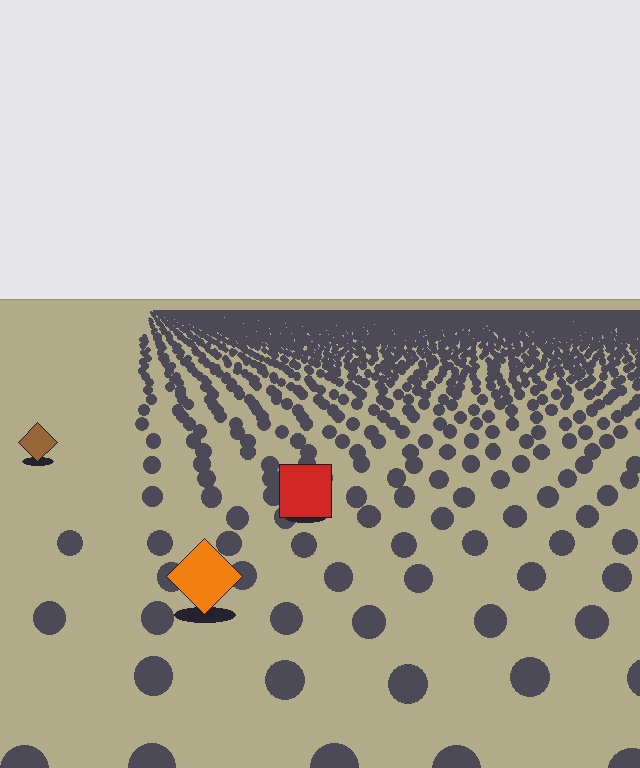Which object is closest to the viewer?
The orange diamond is closest. The texture marks near it are larger and more spread out.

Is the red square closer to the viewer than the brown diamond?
Yes. The red square is closer — you can tell from the texture gradient: the ground texture is coarser near it.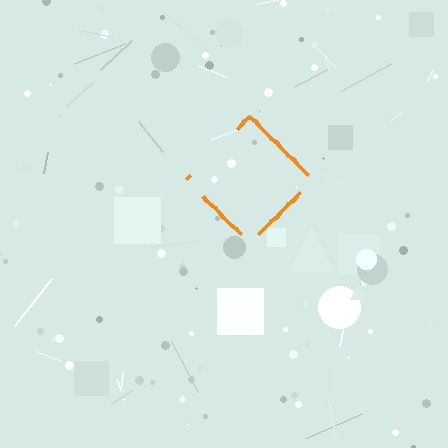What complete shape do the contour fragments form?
The contour fragments form a diamond.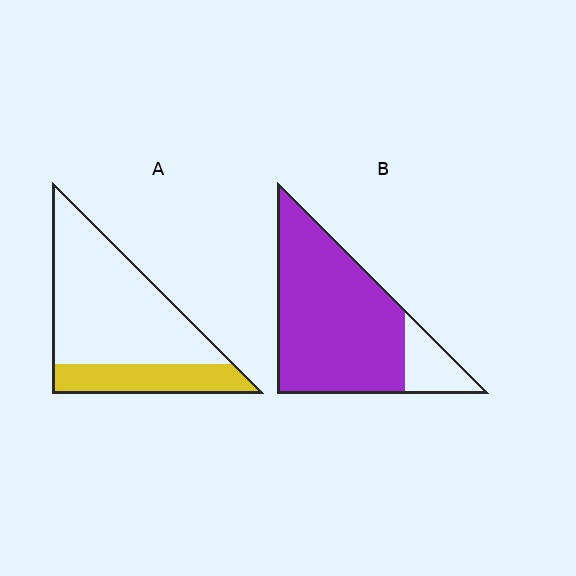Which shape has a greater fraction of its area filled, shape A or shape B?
Shape B.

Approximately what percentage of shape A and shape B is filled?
A is approximately 25% and B is approximately 85%.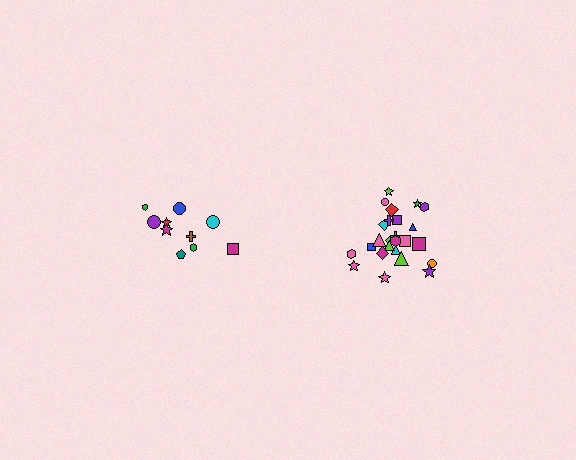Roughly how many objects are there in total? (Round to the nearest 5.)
Roughly 35 objects in total.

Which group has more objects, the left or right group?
The right group.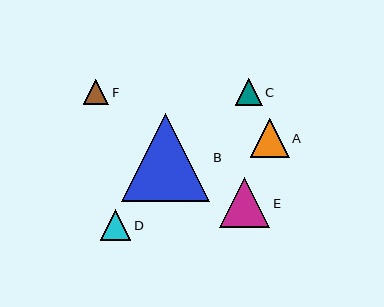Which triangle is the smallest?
Triangle F is the smallest with a size of approximately 26 pixels.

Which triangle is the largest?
Triangle B is the largest with a size of approximately 88 pixels.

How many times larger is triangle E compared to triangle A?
Triangle E is approximately 1.3 times the size of triangle A.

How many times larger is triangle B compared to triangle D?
Triangle B is approximately 2.9 times the size of triangle D.